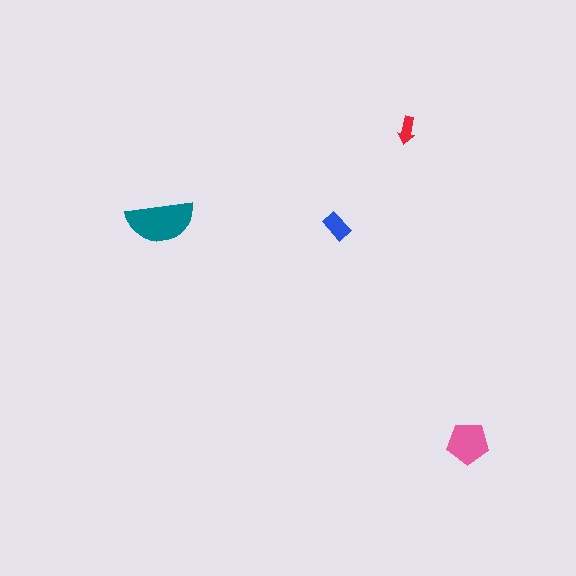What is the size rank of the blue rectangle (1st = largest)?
3rd.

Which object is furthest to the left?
The teal semicircle is leftmost.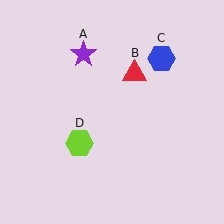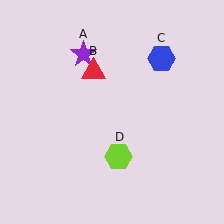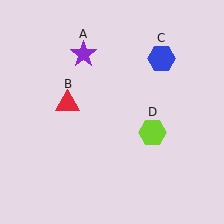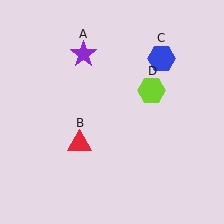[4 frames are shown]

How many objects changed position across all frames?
2 objects changed position: red triangle (object B), lime hexagon (object D).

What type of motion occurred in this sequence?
The red triangle (object B), lime hexagon (object D) rotated counterclockwise around the center of the scene.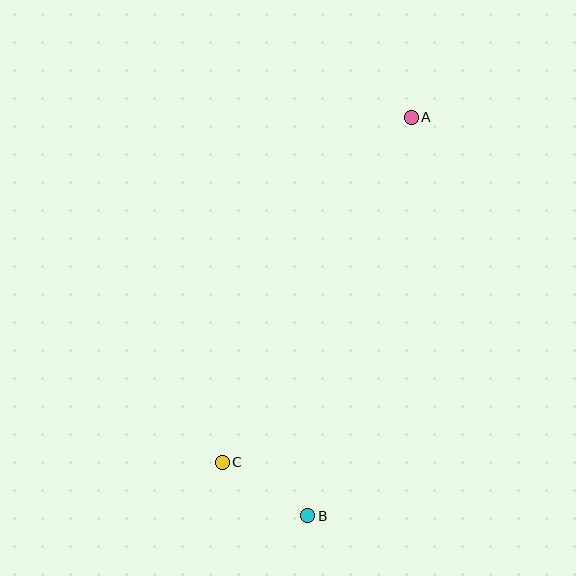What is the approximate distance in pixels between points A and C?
The distance between A and C is approximately 394 pixels.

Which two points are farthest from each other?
Points A and B are farthest from each other.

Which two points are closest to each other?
Points B and C are closest to each other.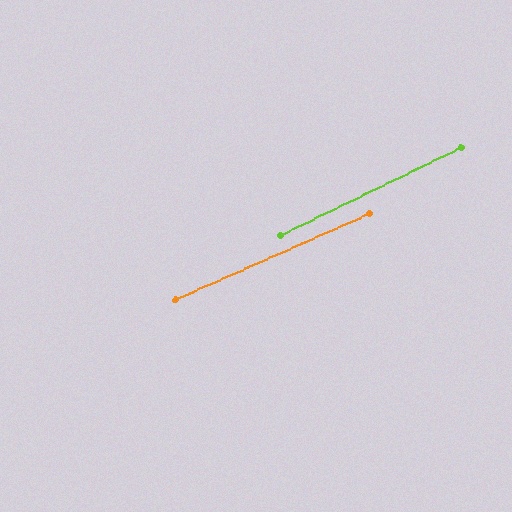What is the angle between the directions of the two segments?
Approximately 2 degrees.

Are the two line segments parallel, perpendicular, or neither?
Parallel — their directions differ by only 1.9°.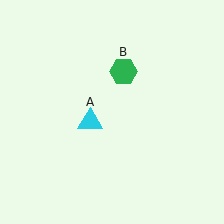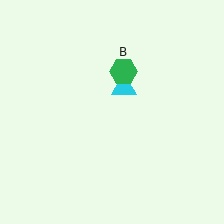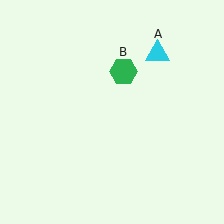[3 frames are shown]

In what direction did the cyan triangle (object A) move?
The cyan triangle (object A) moved up and to the right.